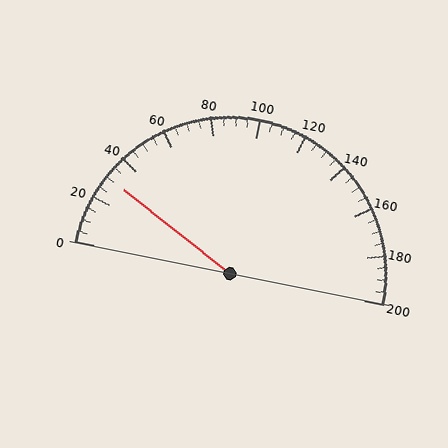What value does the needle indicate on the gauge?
The needle indicates approximately 30.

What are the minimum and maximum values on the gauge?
The gauge ranges from 0 to 200.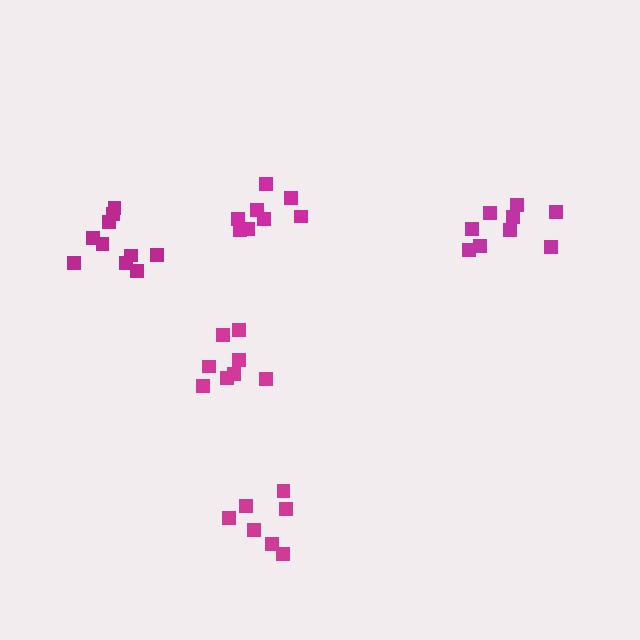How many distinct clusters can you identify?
There are 5 distinct clusters.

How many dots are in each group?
Group 1: 8 dots, Group 2: 8 dots, Group 3: 7 dots, Group 4: 10 dots, Group 5: 9 dots (42 total).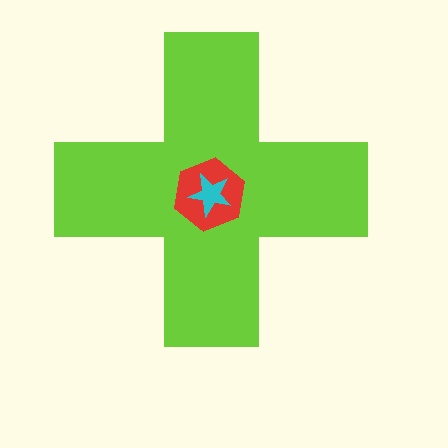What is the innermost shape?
The cyan star.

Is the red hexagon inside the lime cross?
Yes.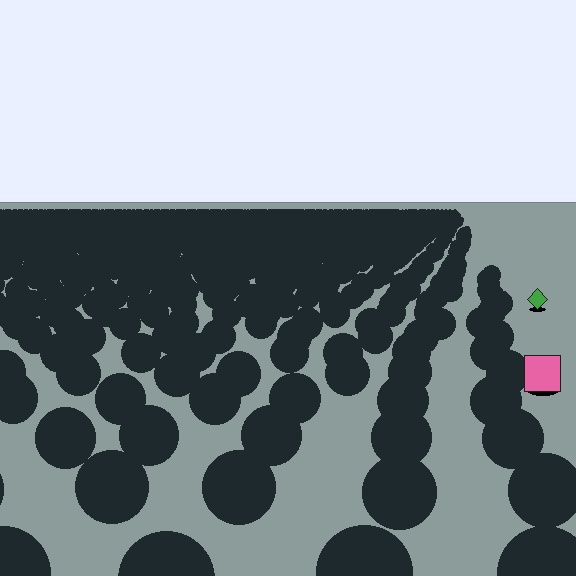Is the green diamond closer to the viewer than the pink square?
No. The pink square is closer — you can tell from the texture gradient: the ground texture is coarser near it.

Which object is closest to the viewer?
The pink square is closest. The texture marks near it are larger and more spread out.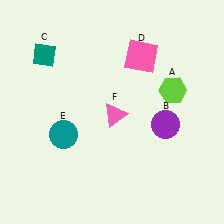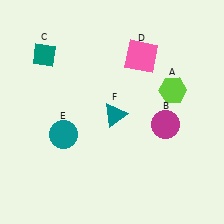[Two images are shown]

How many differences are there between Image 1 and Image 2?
There are 2 differences between the two images.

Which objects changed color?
B changed from purple to magenta. F changed from pink to teal.